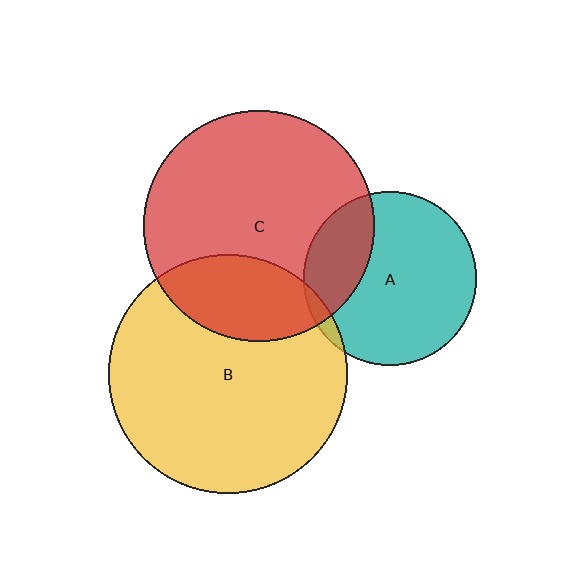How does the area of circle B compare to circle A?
Approximately 1.9 times.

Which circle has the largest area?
Circle B (yellow).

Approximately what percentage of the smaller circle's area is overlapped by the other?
Approximately 5%.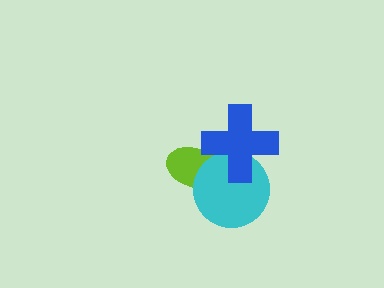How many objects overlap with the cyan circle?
2 objects overlap with the cyan circle.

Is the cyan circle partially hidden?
Yes, it is partially covered by another shape.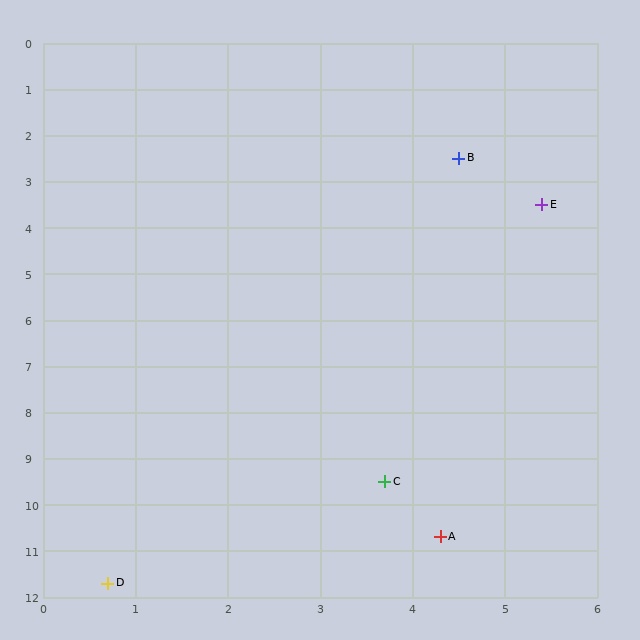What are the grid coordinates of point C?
Point C is at approximately (3.7, 9.5).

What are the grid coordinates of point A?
Point A is at approximately (4.3, 10.7).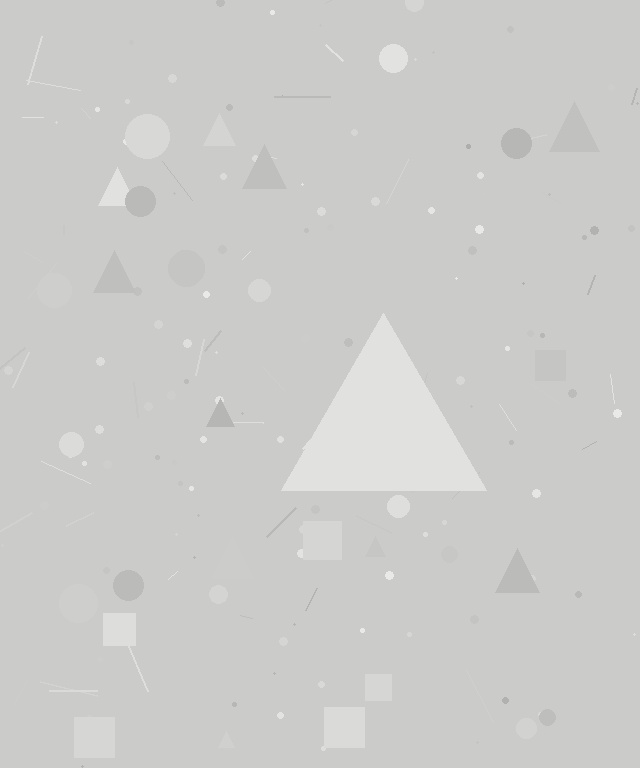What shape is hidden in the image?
A triangle is hidden in the image.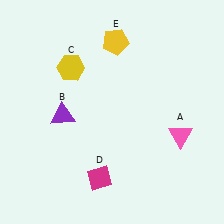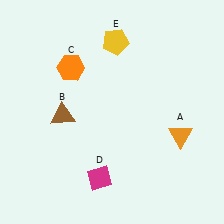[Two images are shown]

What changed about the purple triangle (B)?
In Image 1, B is purple. In Image 2, it changed to brown.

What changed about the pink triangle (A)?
In Image 1, A is pink. In Image 2, it changed to orange.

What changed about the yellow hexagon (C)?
In Image 1, C is yellow. In Image 2, it changed to orange.